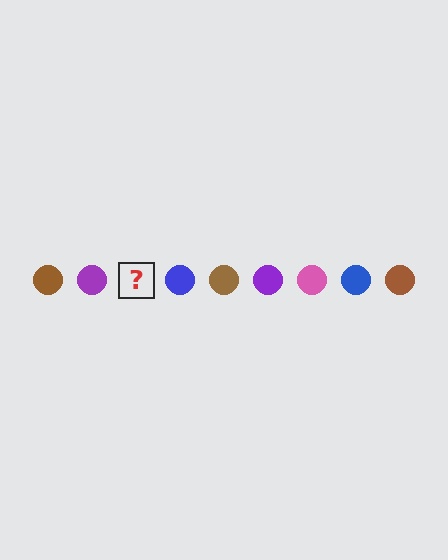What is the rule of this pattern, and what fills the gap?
The rule is that the pattern cycles through brown, purple, pink, blue circles. The gap should be filled with a pink circle.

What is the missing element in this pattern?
The missing element is a pink circle.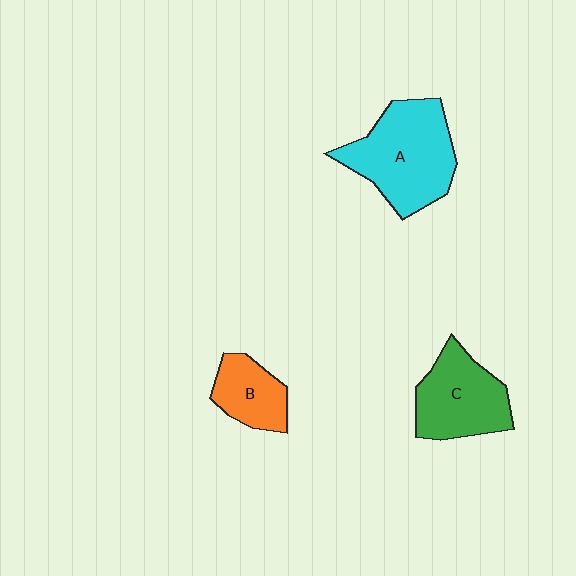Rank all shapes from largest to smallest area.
From largest to smallest: A (cyan), C (green), B (orange).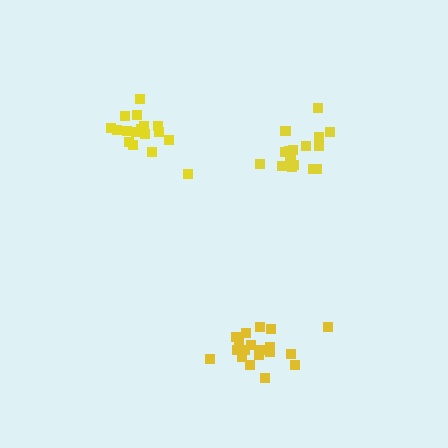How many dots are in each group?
Group 1: 19 dots, Group 2: 17 dots, Group 3: 17 dots (53 total).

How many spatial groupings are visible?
There are 3 spatial groupings.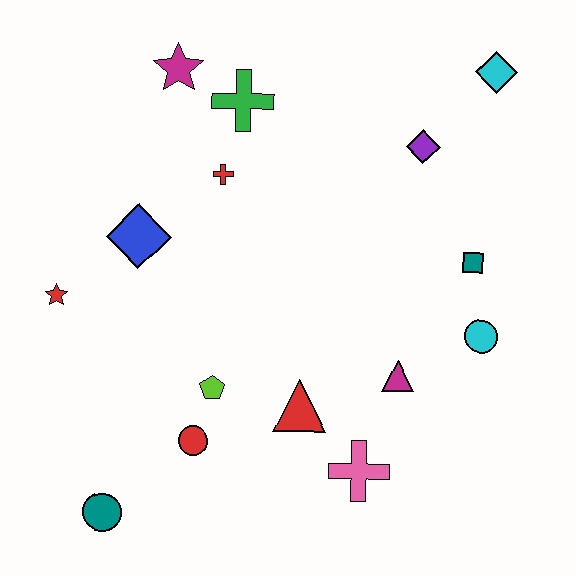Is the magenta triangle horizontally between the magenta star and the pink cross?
No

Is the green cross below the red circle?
No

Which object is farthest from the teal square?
The teal circle is farthest from the teal square.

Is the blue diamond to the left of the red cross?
Yes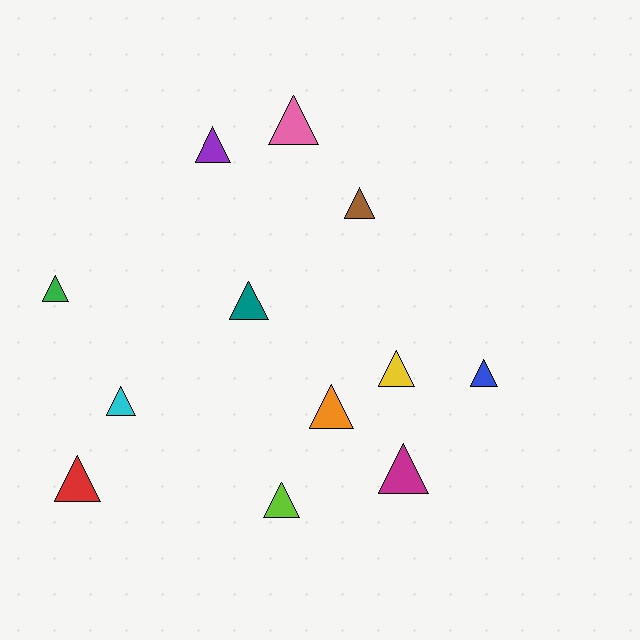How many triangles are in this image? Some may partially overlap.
There are 12 triangles.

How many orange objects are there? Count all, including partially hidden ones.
There is 1 orange object.